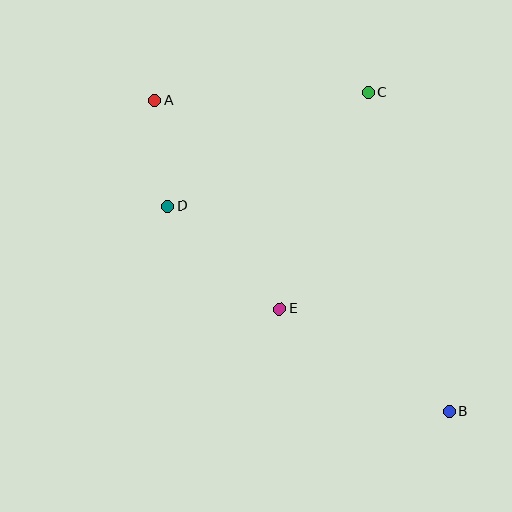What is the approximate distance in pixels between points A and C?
The distance between A and C is approximately 214 pixels.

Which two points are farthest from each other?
Points A and B are farthest from each other.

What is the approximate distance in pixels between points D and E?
The distance between D and E is approximately 152 pixels.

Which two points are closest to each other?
Points A and D are closest to each other.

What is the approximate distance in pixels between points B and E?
The distance between B and E is approximately 198 pixels.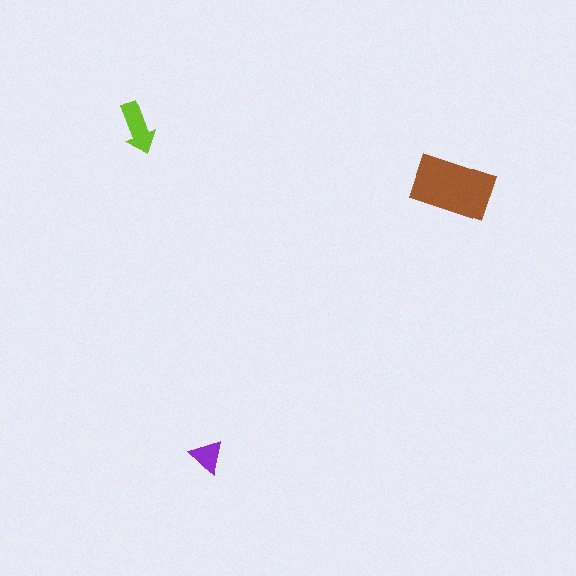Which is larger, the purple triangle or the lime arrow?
The lime arrow.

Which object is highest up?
The lime arrow is topmost.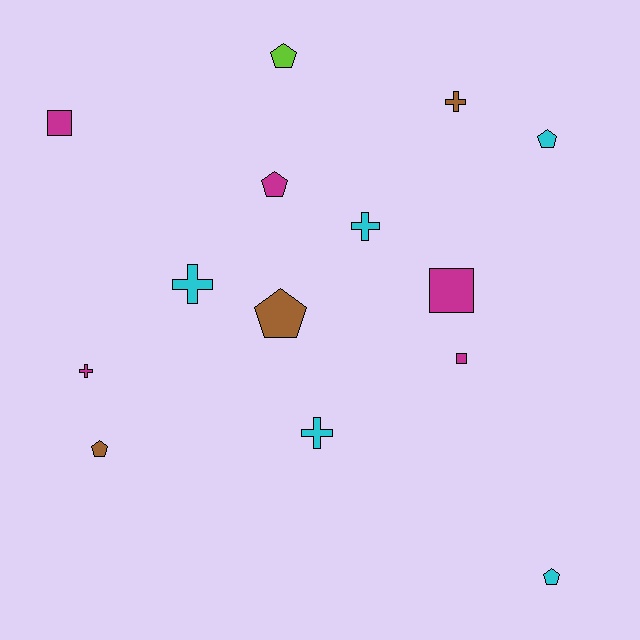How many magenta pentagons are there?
There is 1 magenta pentagon.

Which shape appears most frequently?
Pentagon, with 6 objects.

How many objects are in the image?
There are 14 objects.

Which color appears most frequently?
Magenta, with 5 objects.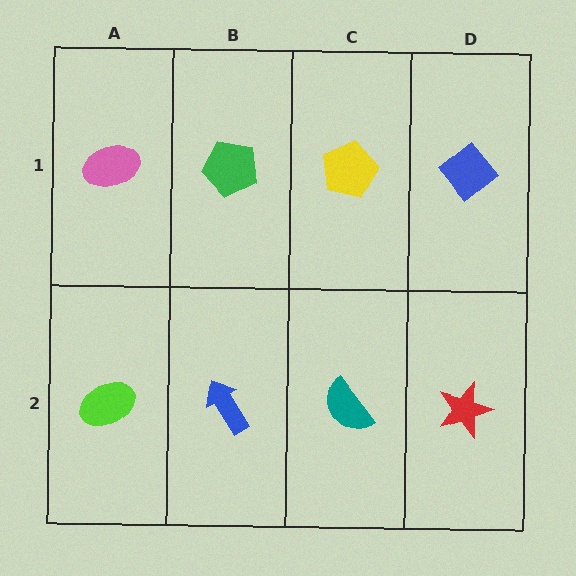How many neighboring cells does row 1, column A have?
2.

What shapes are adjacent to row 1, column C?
A teal semicircle (row 2, column C), a green pentagon (row 1, column B), a blue diamond (row 1, column D).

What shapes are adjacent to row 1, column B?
A blue arrow (row 2, column B), a pink ellipse (row 1, column A), a yellow pentagon (row 1, column C).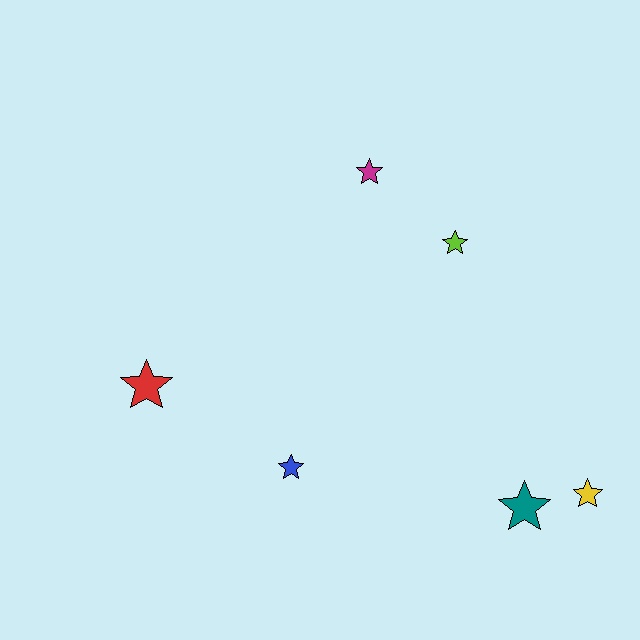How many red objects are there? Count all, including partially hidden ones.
There is 1 red object.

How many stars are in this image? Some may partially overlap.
There are 6 stars.